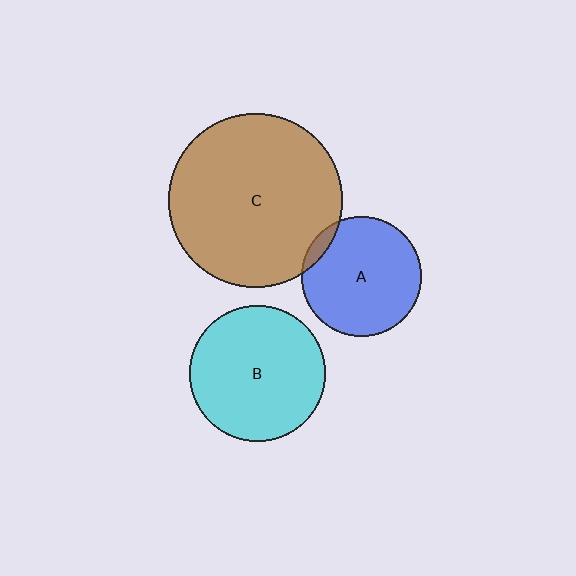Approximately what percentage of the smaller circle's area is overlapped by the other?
Approximately 5%.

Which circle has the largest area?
Circle C (brown).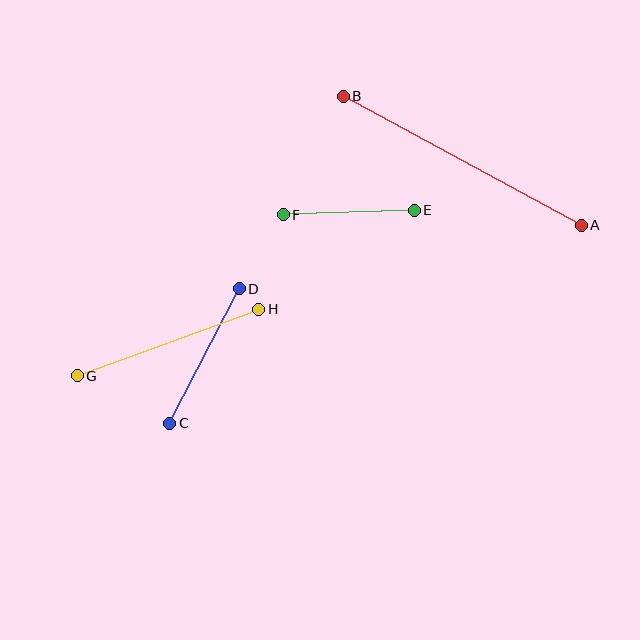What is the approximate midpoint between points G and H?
The midpoint is at approximately (168, 343) pixels.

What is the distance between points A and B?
The distance is approximately 271 pixels.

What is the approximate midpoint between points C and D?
The midpoint is at approximately (205, 356) pixels.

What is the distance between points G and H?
The distance is approximately 194 pixels.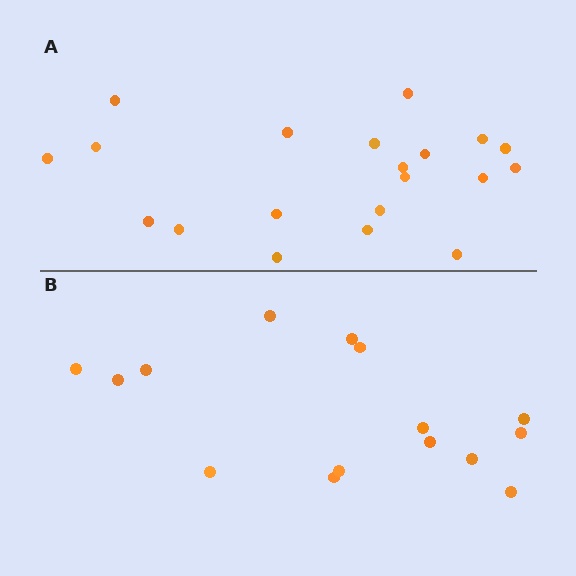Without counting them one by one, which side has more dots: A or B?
Region A (the top region) has more dots.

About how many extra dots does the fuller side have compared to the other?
Region A has about 5 more dots than region B.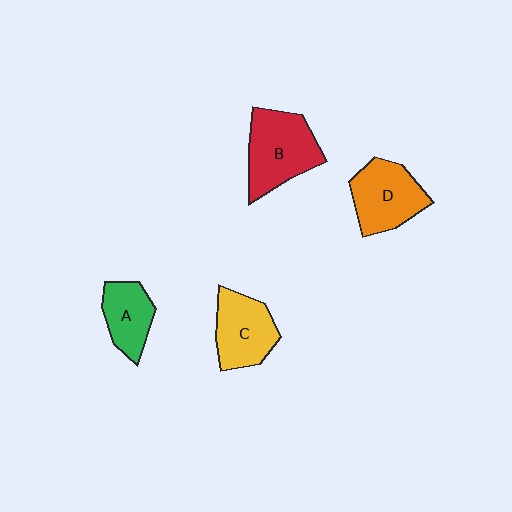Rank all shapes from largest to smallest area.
From largest to smallest: B (red), D (orange), C (yellow), A (green).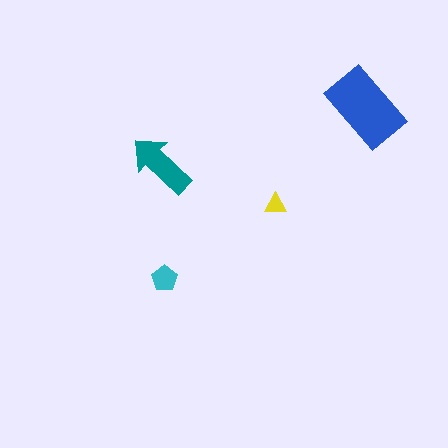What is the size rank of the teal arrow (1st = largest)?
2nd.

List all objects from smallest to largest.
The yellow triangle, the cyan pentagon, the teal arrow, the blue rectangle.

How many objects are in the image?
There are 4 objects in the image.